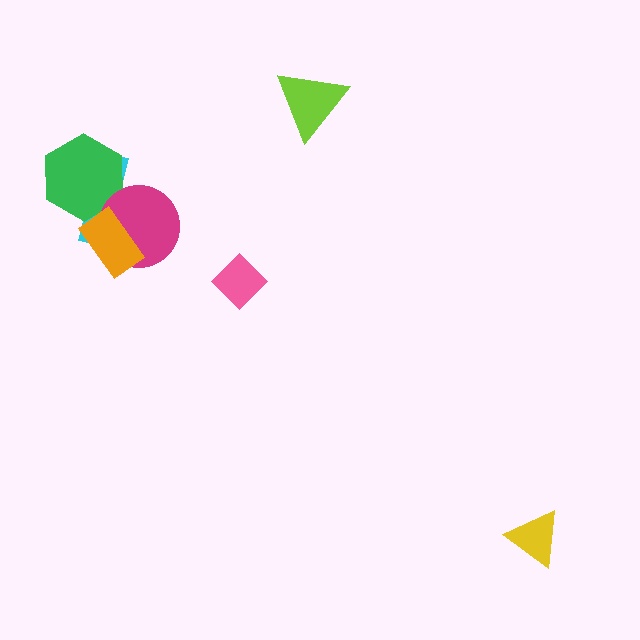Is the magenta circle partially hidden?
Yes, it is partially covered by another shape.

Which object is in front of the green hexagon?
The magenta circle is in front of the green hexagon.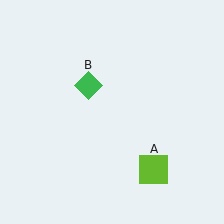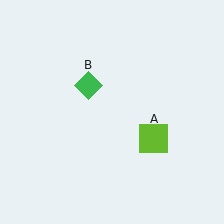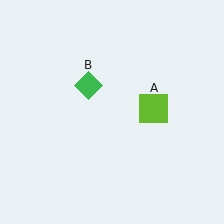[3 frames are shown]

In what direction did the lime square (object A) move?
The lime square (object A) moved up.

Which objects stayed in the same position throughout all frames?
Green diamond (object B) remained stationary.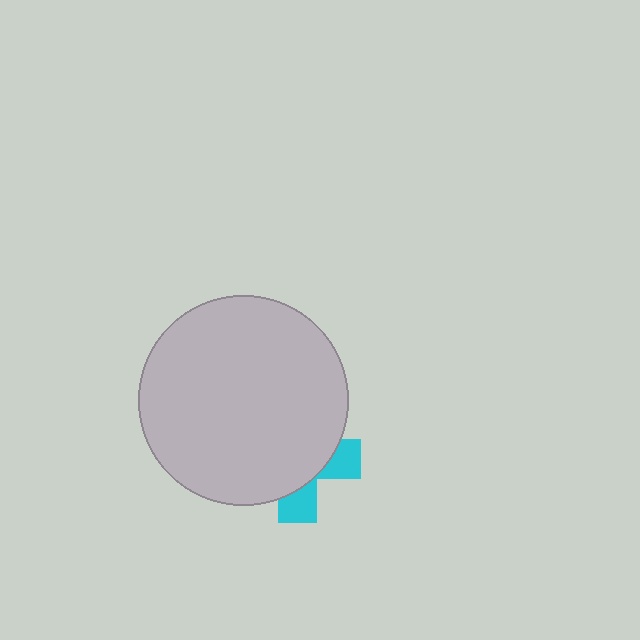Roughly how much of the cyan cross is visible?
A small part of it is visible (roughly 30%).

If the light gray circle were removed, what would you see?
You would see the complete cyan cross.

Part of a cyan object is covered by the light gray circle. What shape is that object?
It is a cross.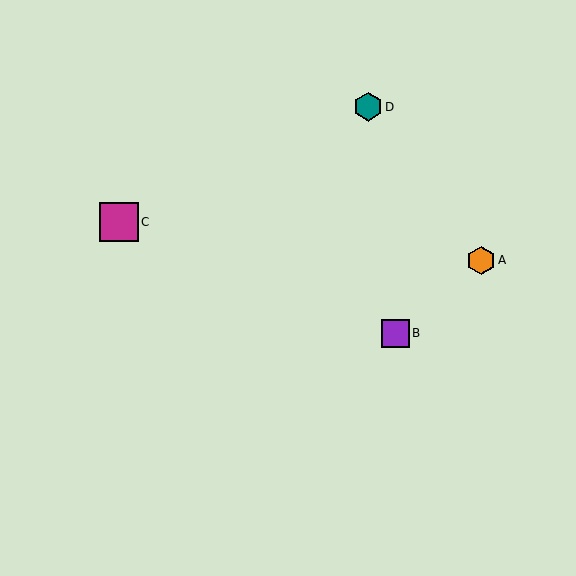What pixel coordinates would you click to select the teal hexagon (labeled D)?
Click at (368, 107) to select the teal hexagon D.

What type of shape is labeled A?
Shape A is an orange hexagon.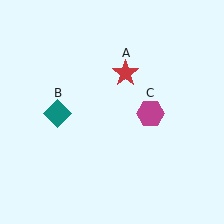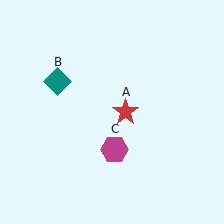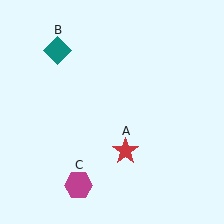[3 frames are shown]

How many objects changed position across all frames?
3 objects changed position: red star (object A), teal diamond (object B), magenta hexagon (object C).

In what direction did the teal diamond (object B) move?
The teal diamond (object B) moved up.